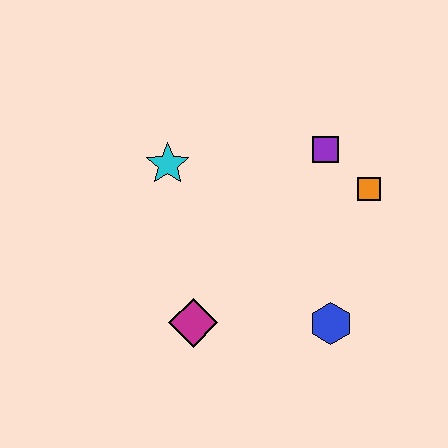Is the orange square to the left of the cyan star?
No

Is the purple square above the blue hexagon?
Yes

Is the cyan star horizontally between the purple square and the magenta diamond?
No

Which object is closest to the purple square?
The orange square is closest to the purple square.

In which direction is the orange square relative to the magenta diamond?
The orange square is to the right of the magenta diamond.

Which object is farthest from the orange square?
The magenta diamond is farthest from the orange square.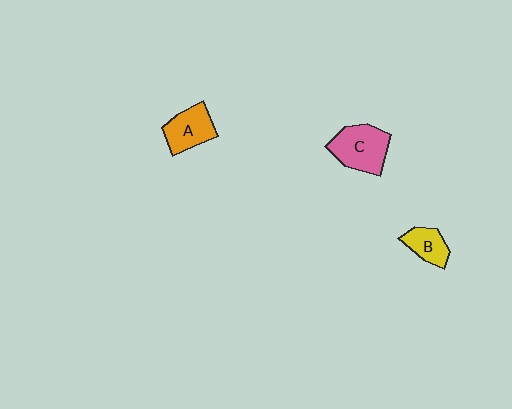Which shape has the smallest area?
Shape B (yellow).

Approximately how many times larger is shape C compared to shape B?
Approximately 1.8 times.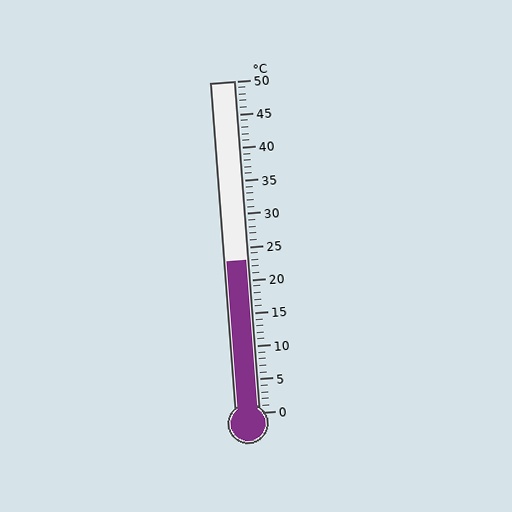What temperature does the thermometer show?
The thermometer shows approximately 23°C.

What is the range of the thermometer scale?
The thermometer scale ranges from 0°C to 50°C.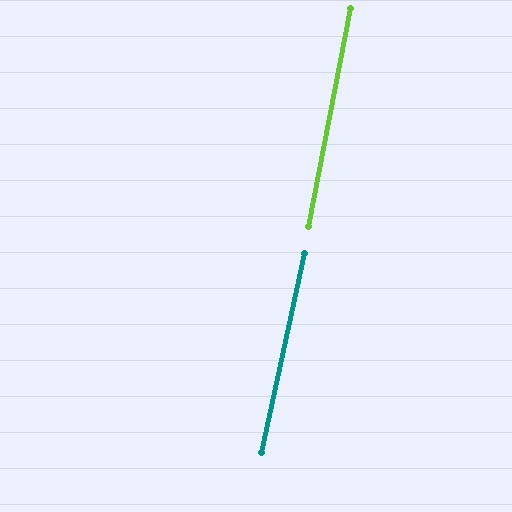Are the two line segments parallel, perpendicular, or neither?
Parallel — their directions differ by only 1.5°.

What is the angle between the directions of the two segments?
Approximately 1 degree.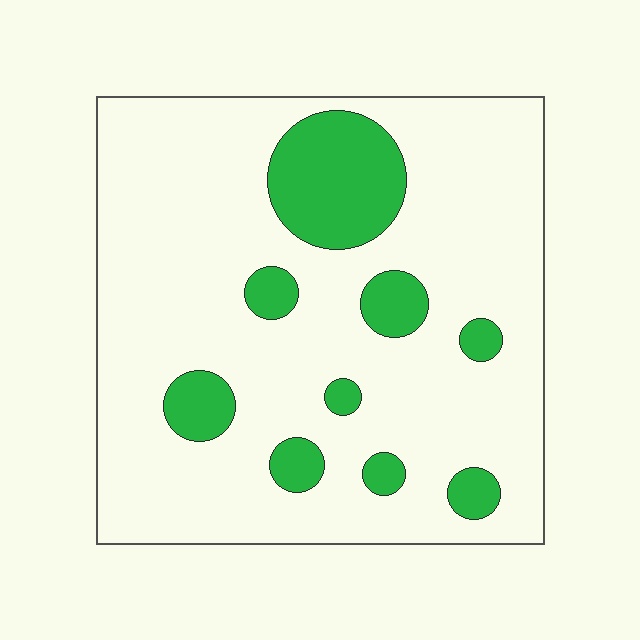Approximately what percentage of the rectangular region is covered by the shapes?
Approximately 15%.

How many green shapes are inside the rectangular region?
9.